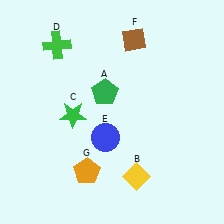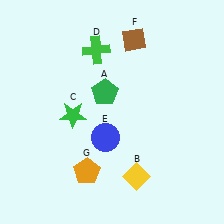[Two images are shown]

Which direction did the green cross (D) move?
The green cross (D) moved right.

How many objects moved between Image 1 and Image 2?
1 object moved between the two images.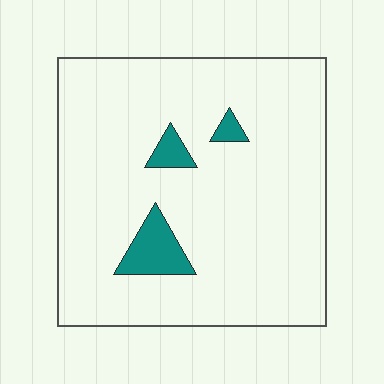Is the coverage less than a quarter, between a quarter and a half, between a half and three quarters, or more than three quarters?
Less than a quarter.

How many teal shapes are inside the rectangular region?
3.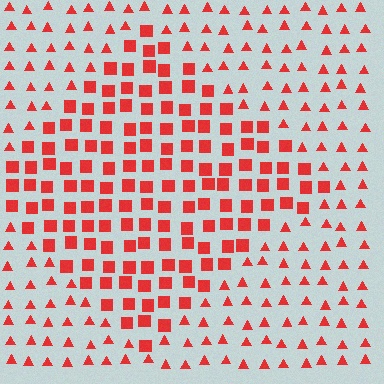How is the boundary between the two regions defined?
The boundary is defined by a change in element shape: squares inside vs. triangles outside. All elements share the same color and spacing.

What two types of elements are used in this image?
The image uses squares inside the diamond region and triangles outside it.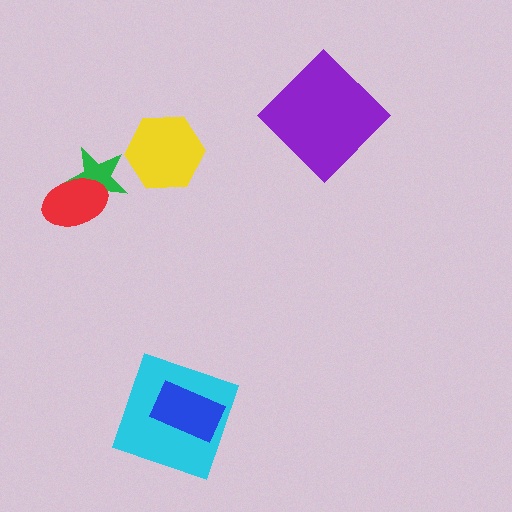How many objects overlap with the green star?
1 object overlaps with the green star.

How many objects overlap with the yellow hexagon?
0 objects overlap with the yellow hexagon.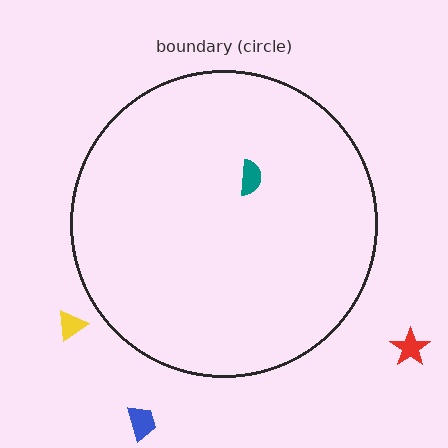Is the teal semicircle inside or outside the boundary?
Inside.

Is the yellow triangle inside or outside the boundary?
Outside.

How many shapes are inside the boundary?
1 inside, 3 outside.